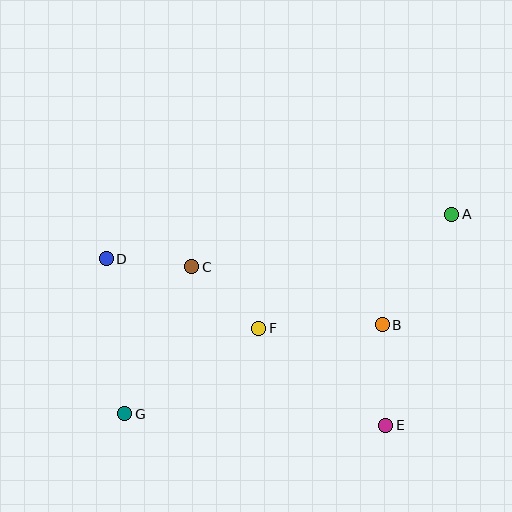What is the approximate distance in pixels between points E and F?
The distance between E and F is approximately 160 pixels.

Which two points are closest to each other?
Points C and D are closest to each other.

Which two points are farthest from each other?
Points A and G are farthest from each other.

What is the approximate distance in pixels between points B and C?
The distance between B and C is approximately 199 pixels.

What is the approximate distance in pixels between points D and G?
The distance between D and G is approximately 156 pixels.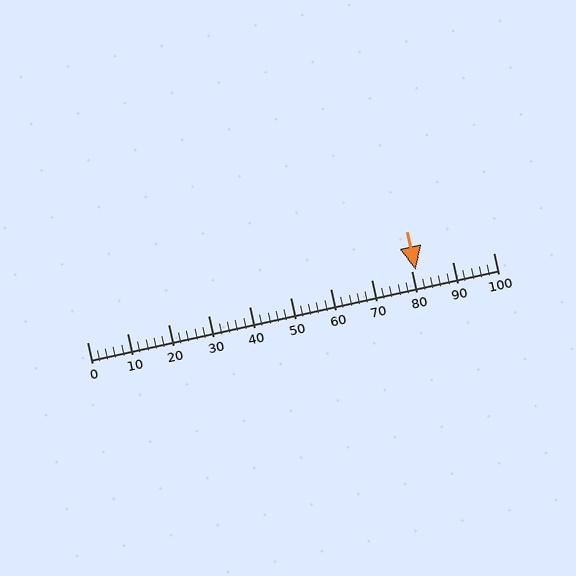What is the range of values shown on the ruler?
The ruler shows values from 0 to 100.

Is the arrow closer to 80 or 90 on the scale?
The arrow is closer to 80.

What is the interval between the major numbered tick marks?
The major tick marks are spaced 10 units apart.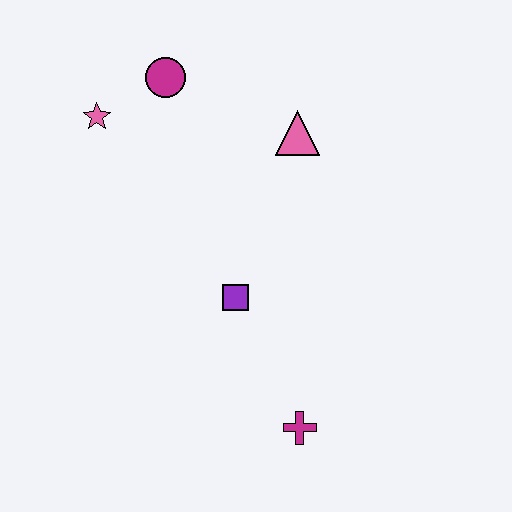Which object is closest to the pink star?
The magenta circle is closest to the pink star.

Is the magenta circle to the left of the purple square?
Yes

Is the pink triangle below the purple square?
No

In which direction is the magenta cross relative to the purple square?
The magenta cross is below the purple square.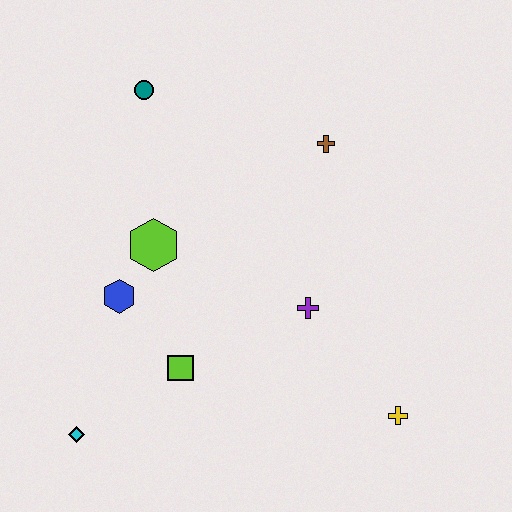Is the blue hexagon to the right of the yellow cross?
No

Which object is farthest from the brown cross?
The cyan diamond is farthest from the brown cross.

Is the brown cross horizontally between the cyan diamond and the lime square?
No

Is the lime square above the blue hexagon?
No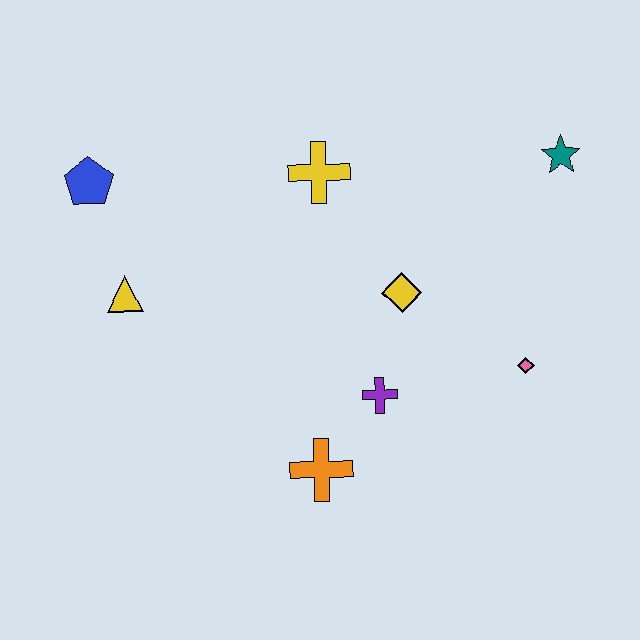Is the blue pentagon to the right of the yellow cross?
No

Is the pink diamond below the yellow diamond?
Yes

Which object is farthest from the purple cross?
The blue pentagon is farthest from the purple cross.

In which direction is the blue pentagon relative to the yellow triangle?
The blue pentagon is above the yellow triangle.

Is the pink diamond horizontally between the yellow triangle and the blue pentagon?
No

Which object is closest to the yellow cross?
The yellow diamond is closest to the yellow cross.